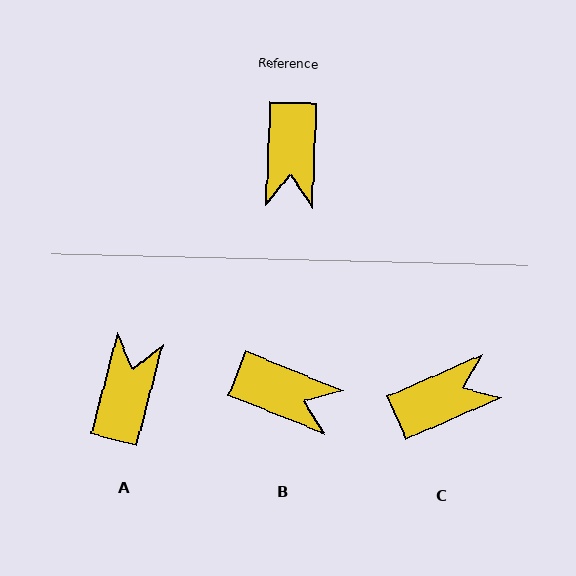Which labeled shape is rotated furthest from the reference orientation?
A, about 168 degrees away.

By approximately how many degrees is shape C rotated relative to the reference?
Approximately 116 degrees counter-clockwise.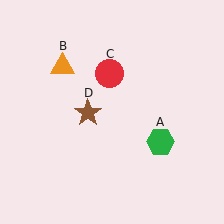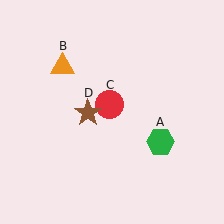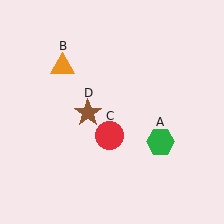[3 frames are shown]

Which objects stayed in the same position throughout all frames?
Green hexagon (object A) and orange triangle (object B) and brown star (object D) remained stationary.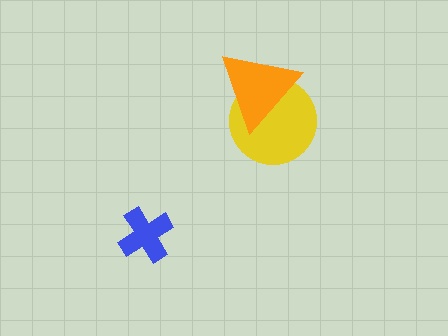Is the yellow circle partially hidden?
Yes, it is partially covered by another shape.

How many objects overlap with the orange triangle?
1 object overlaps with the orange triangle.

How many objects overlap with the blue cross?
0 objects overlap with the blue cross.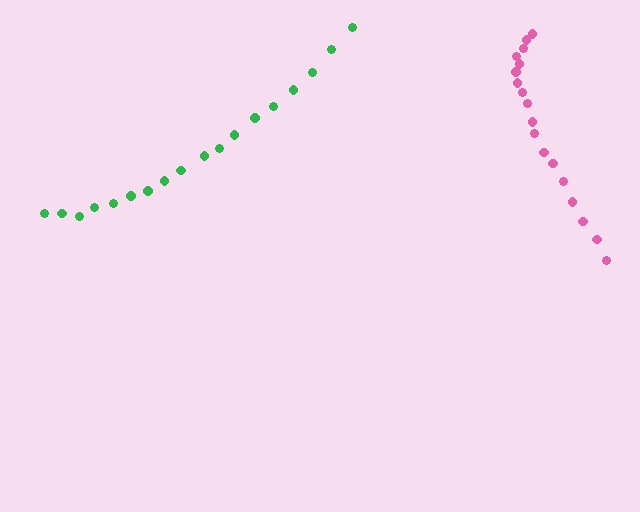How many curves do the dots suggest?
There are 2 distinct paths.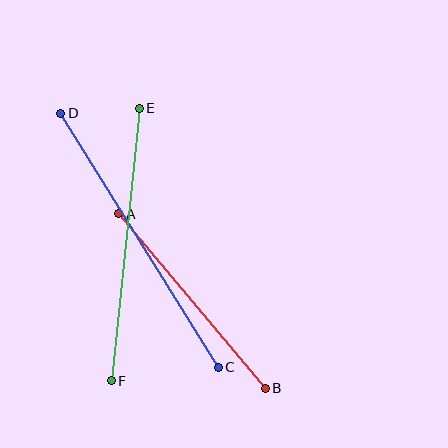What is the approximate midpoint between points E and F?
The midpoint is at approximately (125, 244) pixels.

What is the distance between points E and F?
The distance is approximately 274 pixels.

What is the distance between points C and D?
The distance is approximately 299 pixels.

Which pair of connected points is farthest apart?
Points C and D are farthest apart.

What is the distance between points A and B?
The distance is approximately 228 pixels.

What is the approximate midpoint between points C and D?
The midpoint is at approximately (139, 240) pixels.